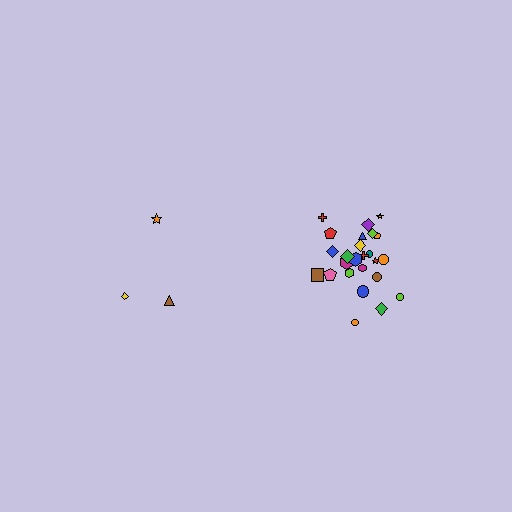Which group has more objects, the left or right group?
The right group.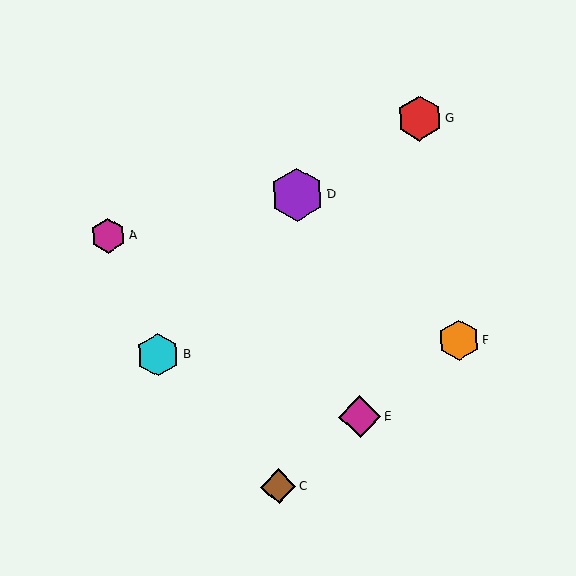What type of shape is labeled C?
Shape C is a brown diamond.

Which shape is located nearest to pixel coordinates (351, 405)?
The magenta diamond (labeled E) at (360, 417) is nearest to that location.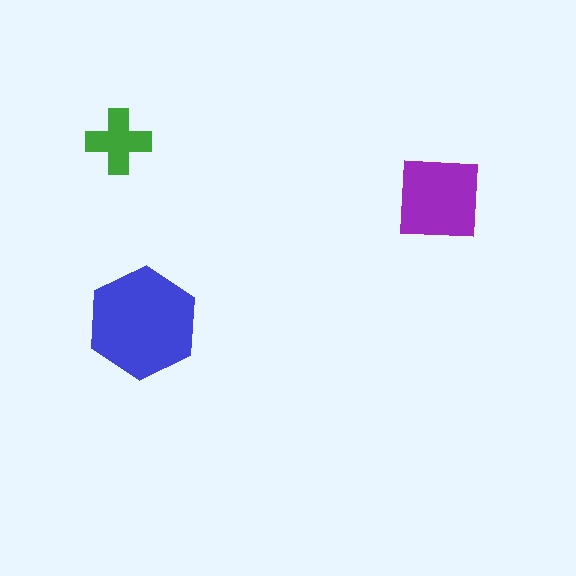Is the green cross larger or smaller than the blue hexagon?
Smaller.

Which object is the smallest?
The green cross.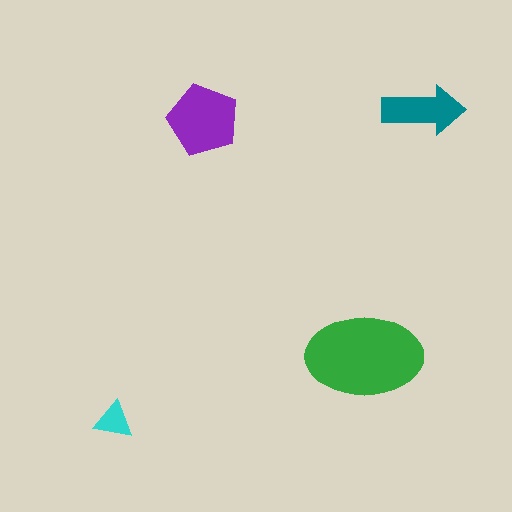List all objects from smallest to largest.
The cyan triangle, the teal arrow, the purple pentagon, the green ellipse.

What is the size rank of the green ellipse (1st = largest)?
1st.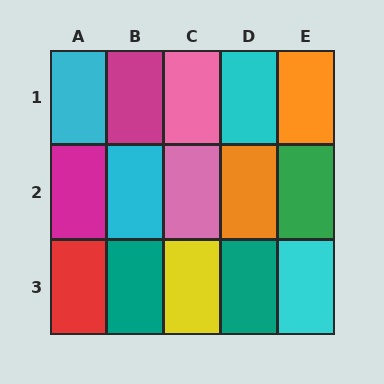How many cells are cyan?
4 cells are cyan.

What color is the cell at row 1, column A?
Cyan.